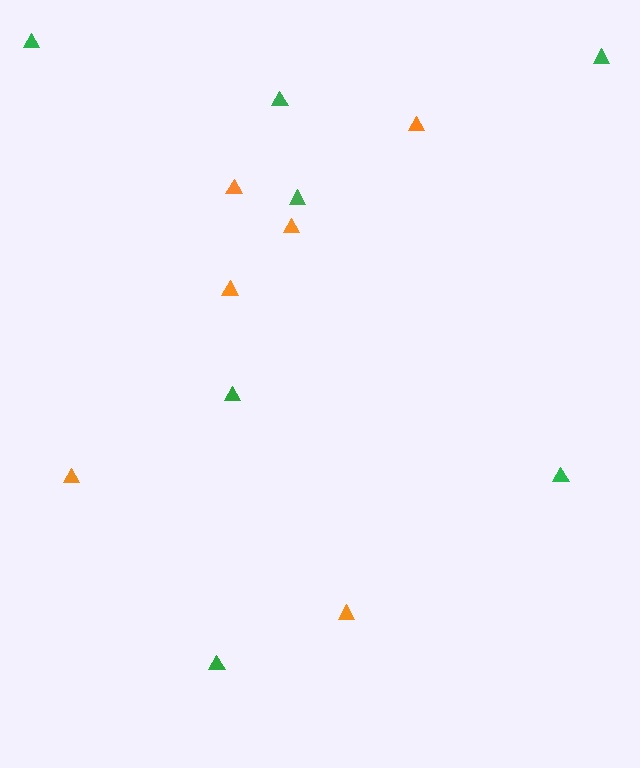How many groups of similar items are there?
There are 2 groups: one group of green triangles (7) and one group of orange triangles (6).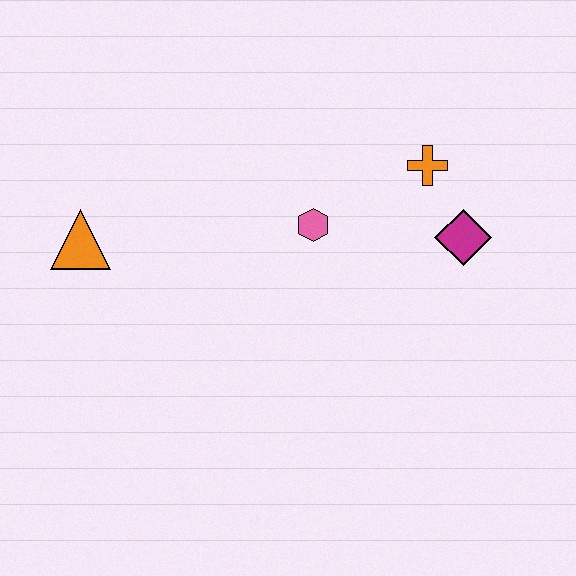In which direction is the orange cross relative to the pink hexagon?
The orange cross is to the right of the pink hexagon.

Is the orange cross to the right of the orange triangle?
Yes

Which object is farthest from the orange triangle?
The magenta diamond is farthest from the orange triangle.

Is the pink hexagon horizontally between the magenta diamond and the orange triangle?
Yes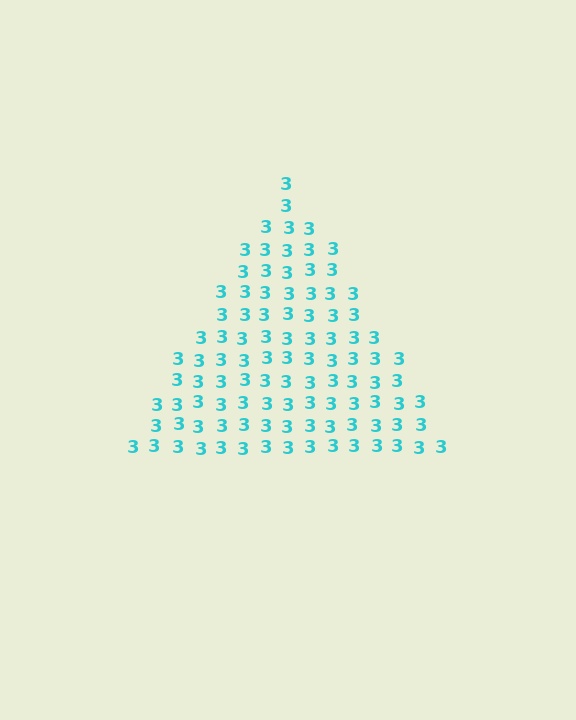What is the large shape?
The large shape is a triangle.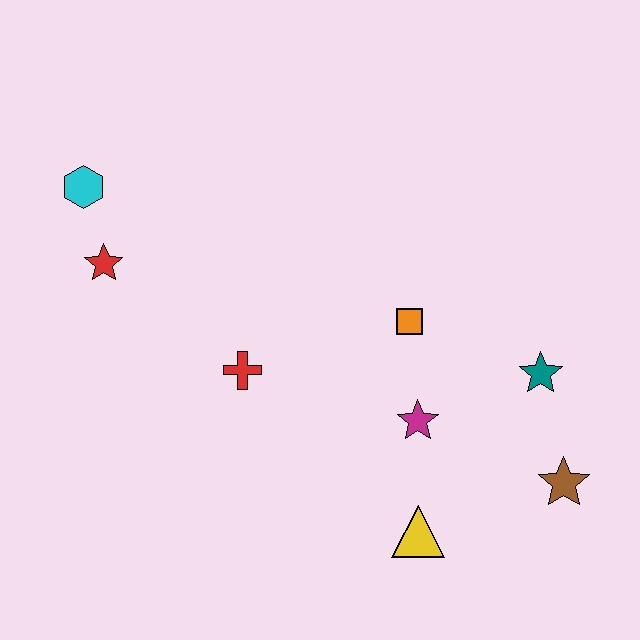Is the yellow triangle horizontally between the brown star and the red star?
Yes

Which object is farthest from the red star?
The brown star is farthest from the red star.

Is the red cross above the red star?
No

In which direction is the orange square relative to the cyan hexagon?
The orange square is to the right of the cyan hexagon.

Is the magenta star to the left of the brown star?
Yes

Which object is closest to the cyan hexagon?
The red star is closest to the cyan hexagon.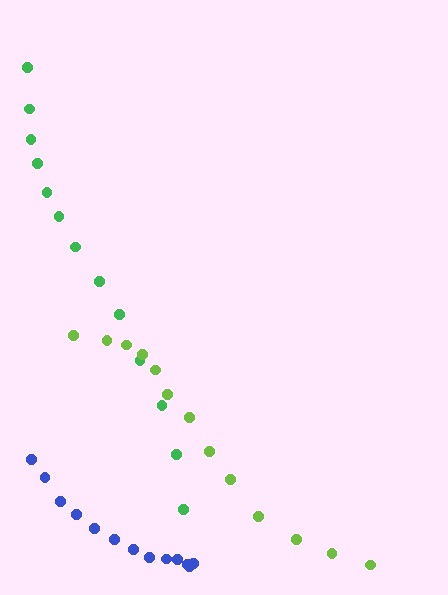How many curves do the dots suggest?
There are 3 distinct paths.